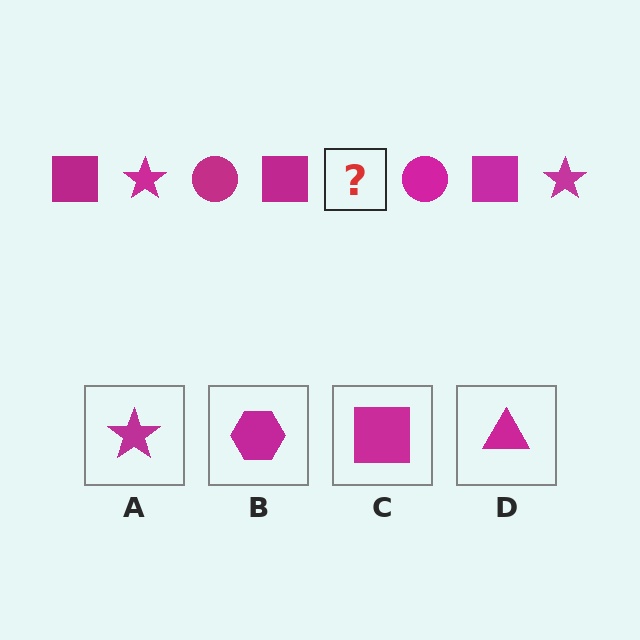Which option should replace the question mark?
Option A.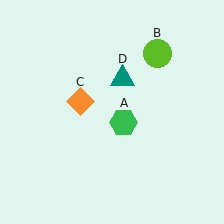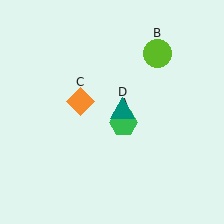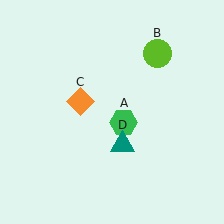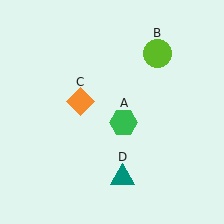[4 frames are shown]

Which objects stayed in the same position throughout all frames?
Green hexagon (object A) and lime circle (object B) and orange diamond (object C) remained stationary.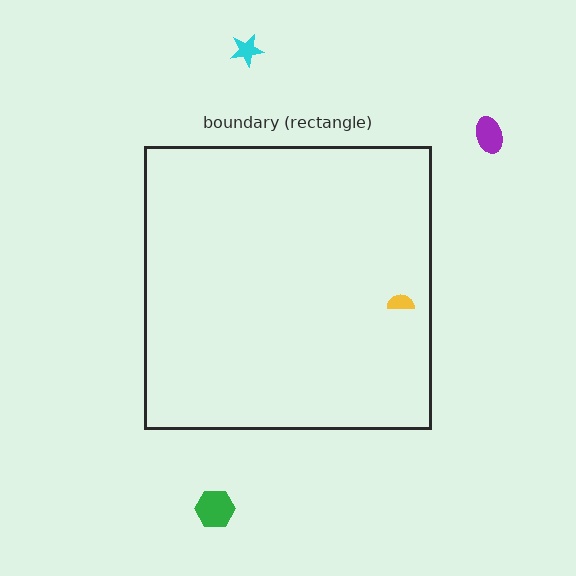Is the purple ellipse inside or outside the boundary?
Outside.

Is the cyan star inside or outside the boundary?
Outside.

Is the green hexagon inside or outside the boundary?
Outside.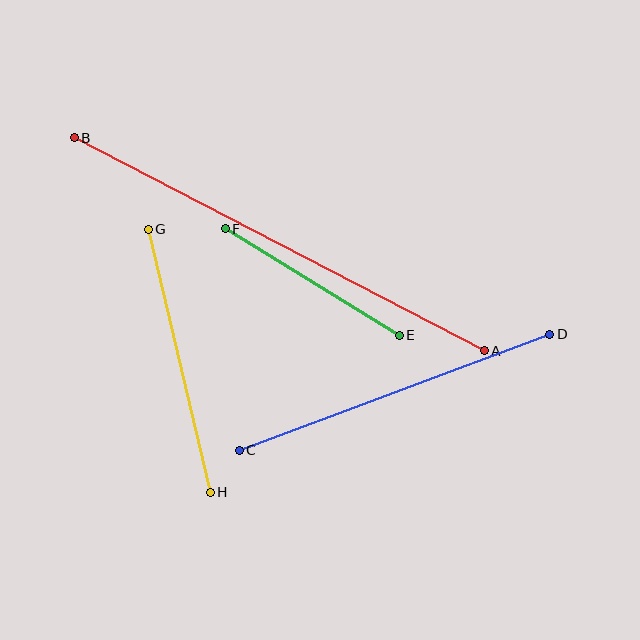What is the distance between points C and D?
The distance is approximately 331 pixels.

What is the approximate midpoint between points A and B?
The midpoint is at approximately (279, 244) pixels.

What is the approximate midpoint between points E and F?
The midpoint is at approximately (312, 282) pixels.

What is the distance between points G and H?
The distance is approximately 270 pixels.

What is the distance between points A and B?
The distance is approximately 462 pixels.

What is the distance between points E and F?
The distance is approximately 204 pixels.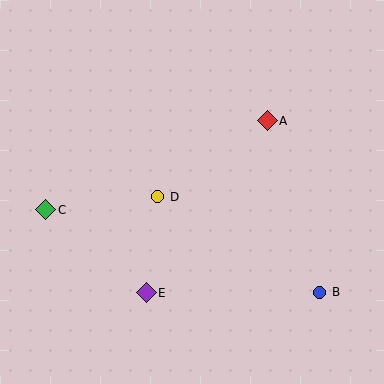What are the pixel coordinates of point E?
Point E is at (146, 293).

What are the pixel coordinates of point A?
Point A is at (267, 121).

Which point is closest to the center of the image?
Point D at (158, 197) is closest to the center.